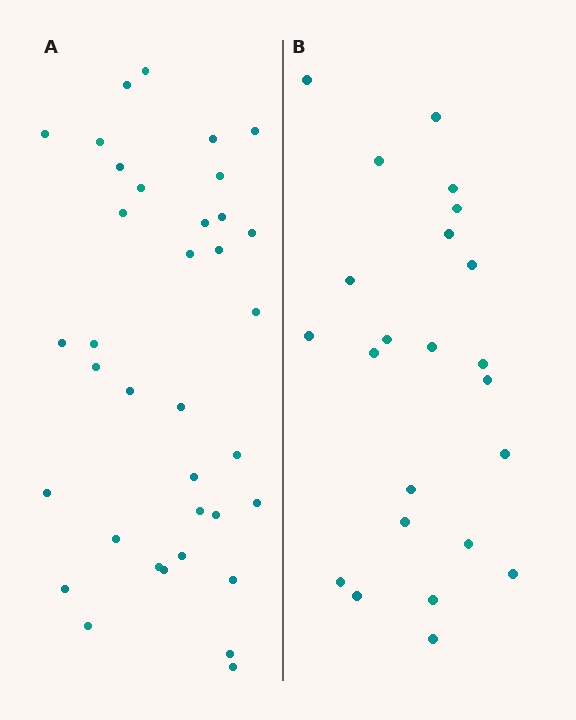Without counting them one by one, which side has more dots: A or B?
Region A (the left region) has more dots.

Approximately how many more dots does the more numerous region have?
Region A has approximately 15 more dots than region B.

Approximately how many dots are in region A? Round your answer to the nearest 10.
About 40 dots. (The exact count is 36, which rounds to 40.)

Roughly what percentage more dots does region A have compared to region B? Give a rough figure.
About 55% more.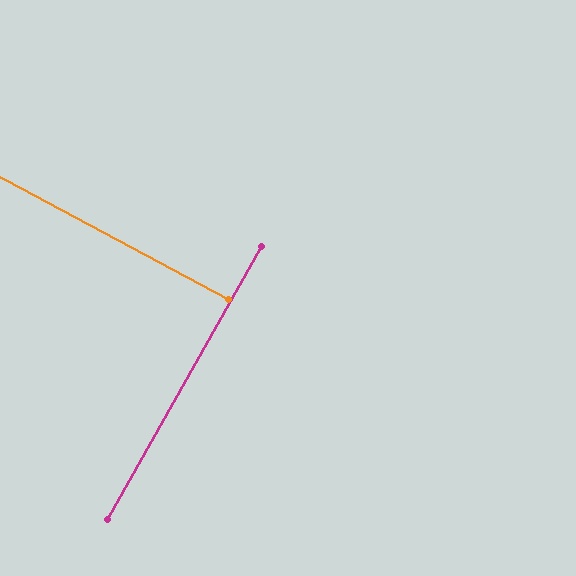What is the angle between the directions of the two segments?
Approximately 89 degrees.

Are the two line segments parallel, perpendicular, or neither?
Perpendicular — they meet at approximately 89°.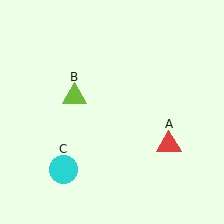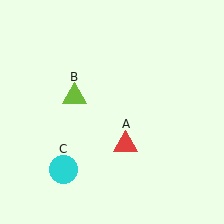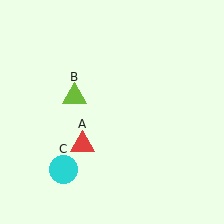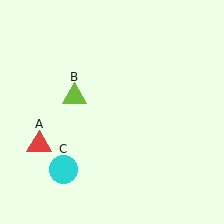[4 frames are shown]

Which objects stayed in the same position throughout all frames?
Lime triangle (object B) and cyan circle (object C) remained stationary.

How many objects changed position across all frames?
1 object changed position: red triangle (object A).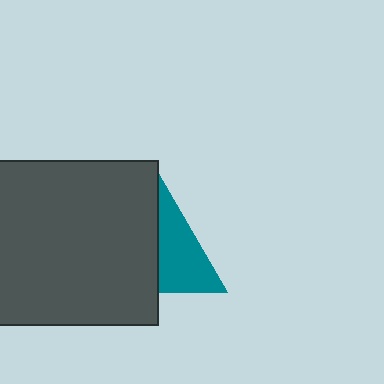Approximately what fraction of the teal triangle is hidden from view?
Roughly 51% of the teal triangle is hidden behind the dark gray square.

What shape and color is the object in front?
The object in front is a dark gray square.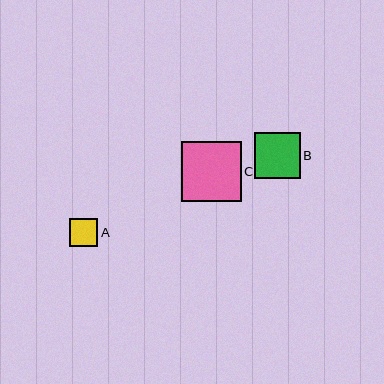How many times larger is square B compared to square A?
Square B is approximately 1.6 times the size of square A.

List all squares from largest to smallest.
From largest to smallest: C, B, A.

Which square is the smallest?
Square A is the smallest with a size of approximately 28 pixels.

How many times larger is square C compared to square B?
Square C is approximately 1.3 times the size of square B.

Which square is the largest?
Square C is the largest with a size of approximately 60 pixels.